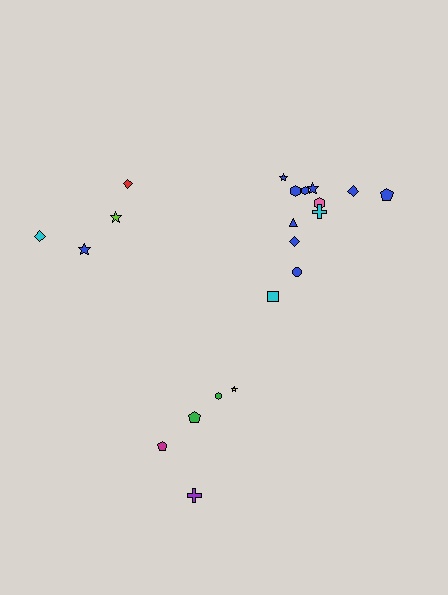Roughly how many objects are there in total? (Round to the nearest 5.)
Roughly 20 objects in total.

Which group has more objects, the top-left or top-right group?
The top-right group.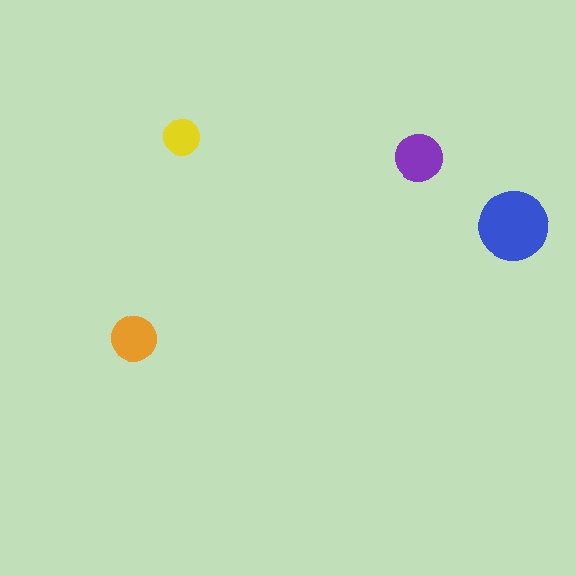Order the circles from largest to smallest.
the blue one, the purple one, the orange one, the yellow one.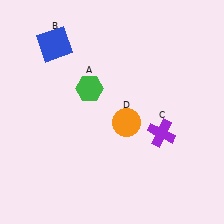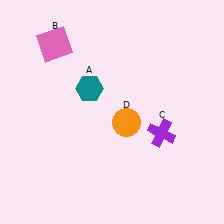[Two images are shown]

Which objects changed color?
A changed from green to teal. B changed from blue to pink.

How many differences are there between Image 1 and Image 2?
There are 2 differences between the two images.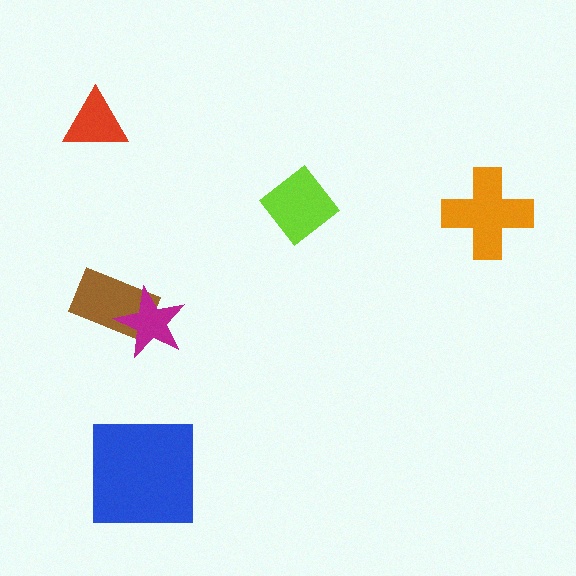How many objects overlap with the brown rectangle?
1 object overlaps with the brown rectangle.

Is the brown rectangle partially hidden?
Yes, it is partially covered by another shape.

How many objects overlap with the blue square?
0 objects overlap with the blue square.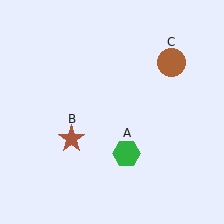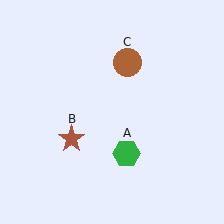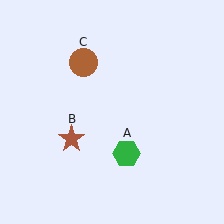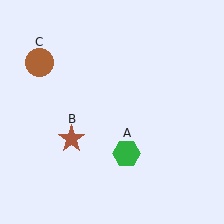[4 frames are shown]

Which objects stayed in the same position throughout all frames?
Green hexagon (object A) and brown star (object B) remained stationary.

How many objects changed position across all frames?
1 object changed position: brown circle (object C).